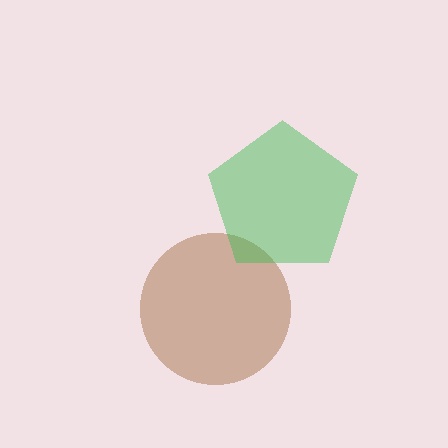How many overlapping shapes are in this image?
There are 2 overlapping shapes in the image.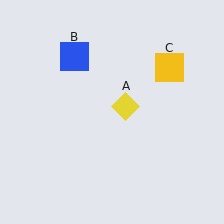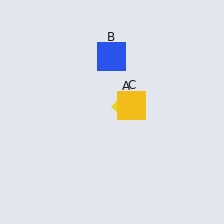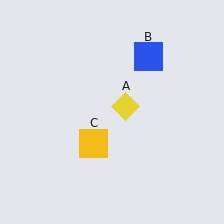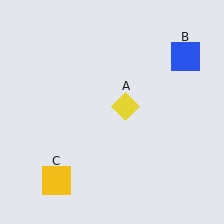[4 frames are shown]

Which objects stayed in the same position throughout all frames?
Yellow diamond (object A) remained stationary.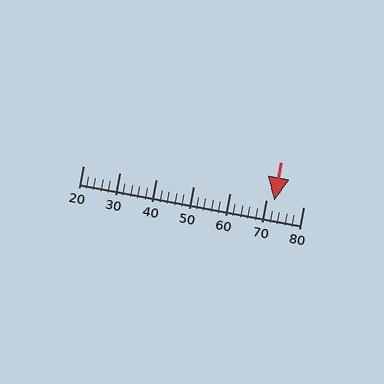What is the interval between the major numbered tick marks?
The major tick marks are spaced 10 units apart.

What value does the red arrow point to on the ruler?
The red arrow points to approximately 72.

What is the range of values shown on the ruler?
The ruler shows values from 20 to 80.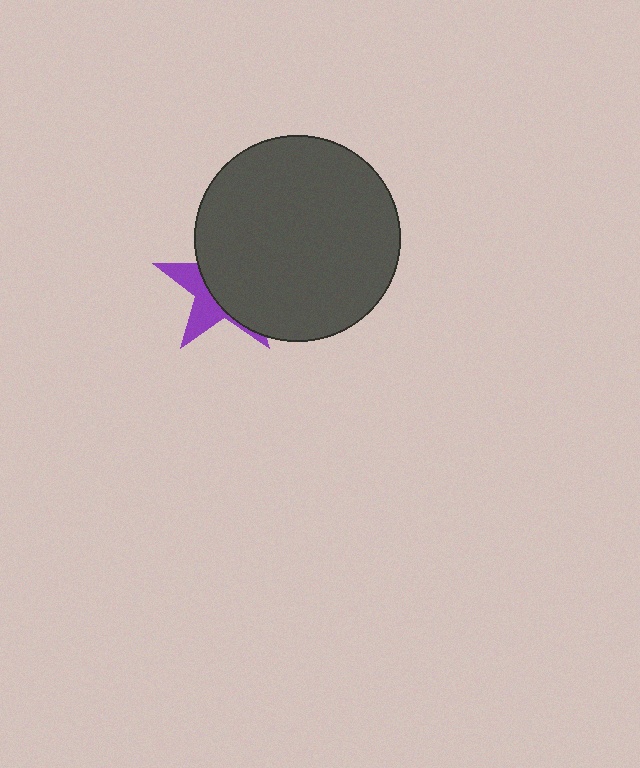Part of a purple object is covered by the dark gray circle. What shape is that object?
It is a star.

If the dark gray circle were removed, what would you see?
You would see the complete purple star.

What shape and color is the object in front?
The object in front is a dark gray circle.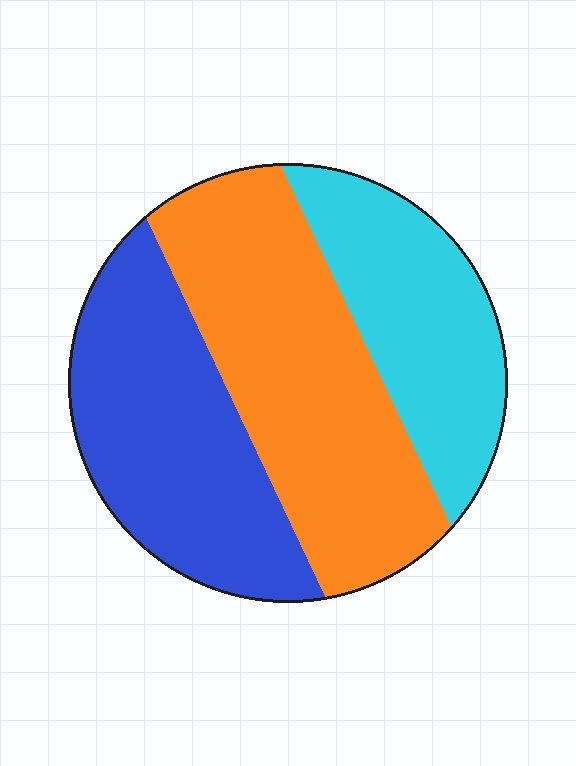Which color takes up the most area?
Orange, at roughly 40%.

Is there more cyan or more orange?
Orange.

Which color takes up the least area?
Cyan, at roughly 25%.